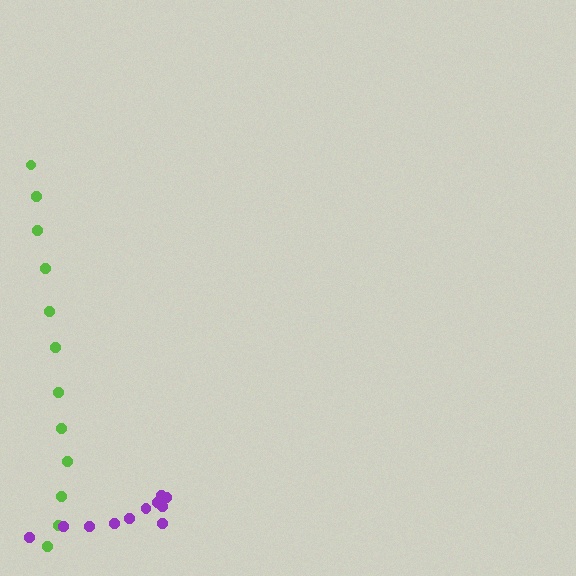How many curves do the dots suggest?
There are 2 distinct paths.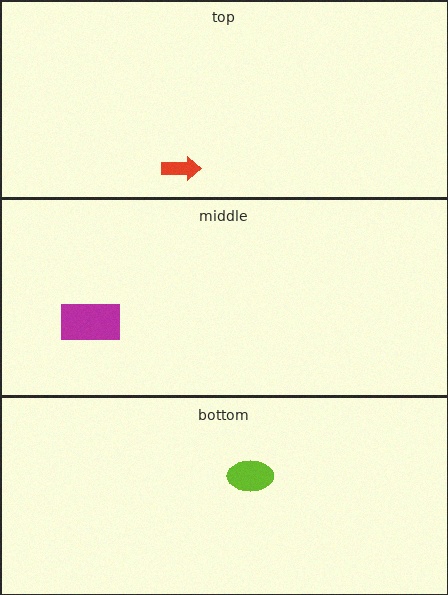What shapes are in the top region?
The red arrow.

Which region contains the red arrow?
The top region.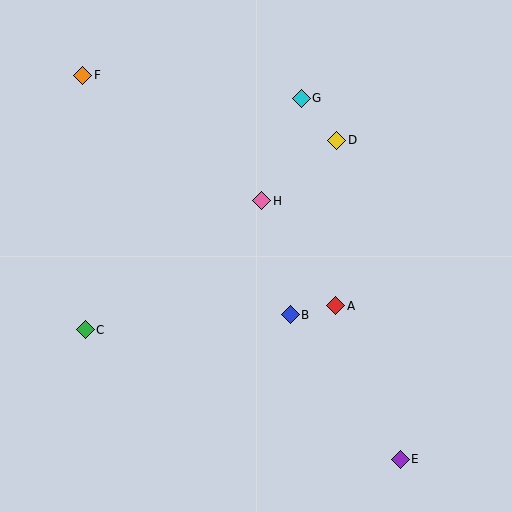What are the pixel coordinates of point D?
Point D is at (337, 140).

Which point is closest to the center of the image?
Point H at (262, 201) is closest to the center.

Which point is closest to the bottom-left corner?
Point C is closest to the bottom-left corner.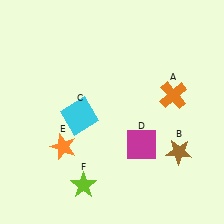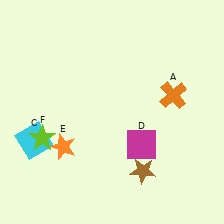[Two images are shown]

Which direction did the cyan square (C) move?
The cyan square (C) moved left.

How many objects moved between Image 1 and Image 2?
3 objects moved between the two images.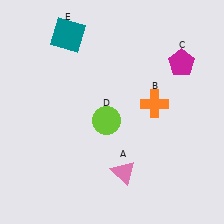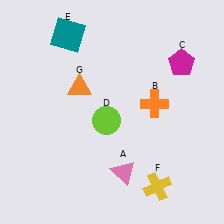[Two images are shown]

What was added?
A yellow cross (F), an orange triangle (G) were added in Image 2.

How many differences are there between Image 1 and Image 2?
There are 2 differences between the two images.